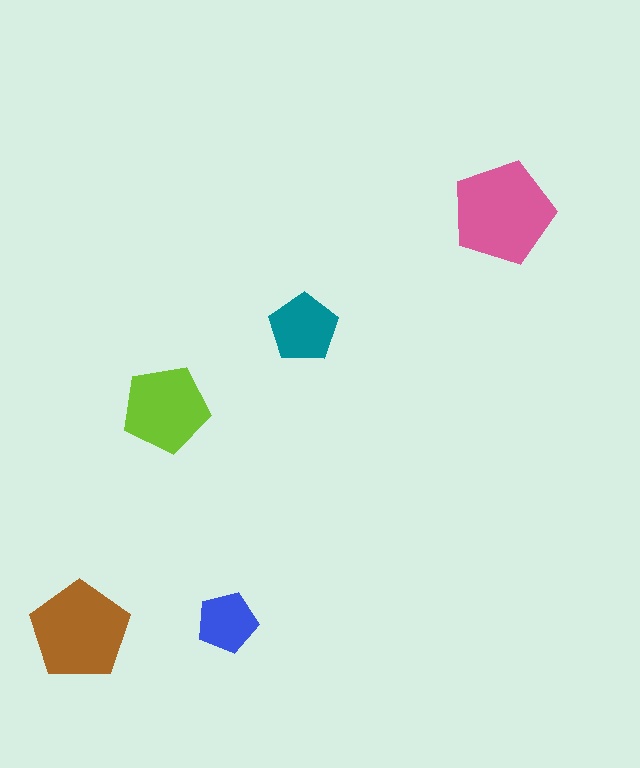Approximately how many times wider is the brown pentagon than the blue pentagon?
About 1.5 times wider.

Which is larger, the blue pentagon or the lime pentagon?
The lime one.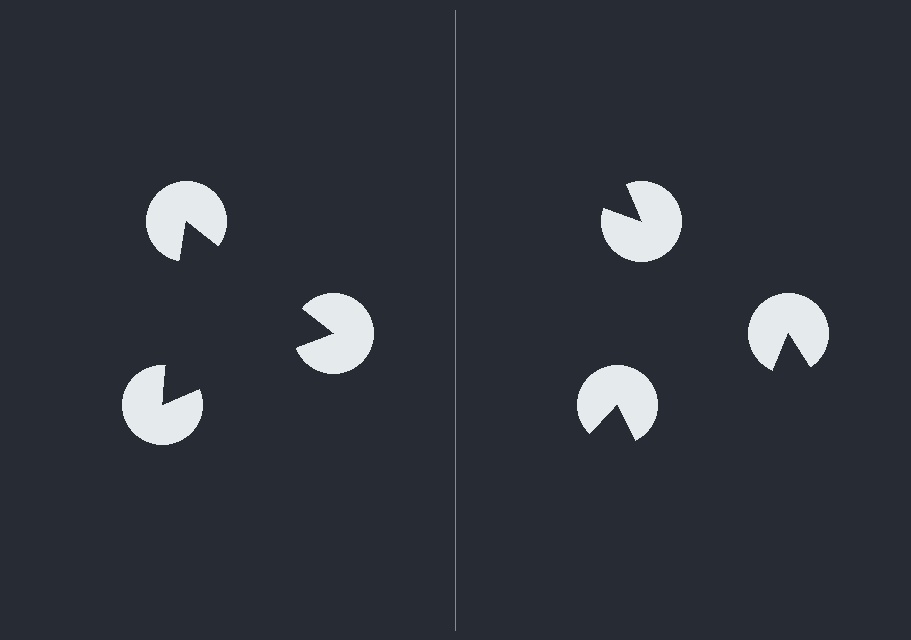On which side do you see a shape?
An illusory triangle appears on the left side. On the right side the wedge cuts are rotated, so no coherent shape forms.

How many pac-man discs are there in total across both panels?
6 — 3 on each side.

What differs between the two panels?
The pac-man discs are positioned identically on both sides; only the wedge orientations differ. On the left they align to a triangle; on the right they are misaligned.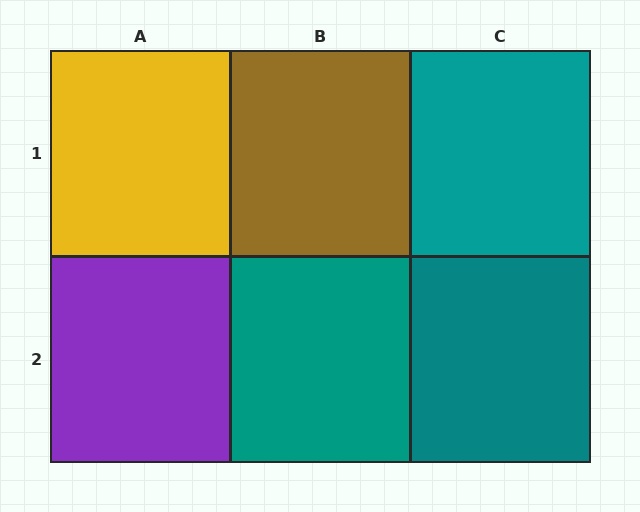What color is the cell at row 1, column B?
Brown.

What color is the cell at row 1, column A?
Yellow.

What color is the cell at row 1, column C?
Teal.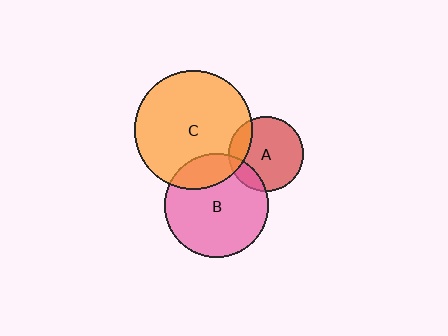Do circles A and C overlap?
Yes.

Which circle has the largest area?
Circle C (orange).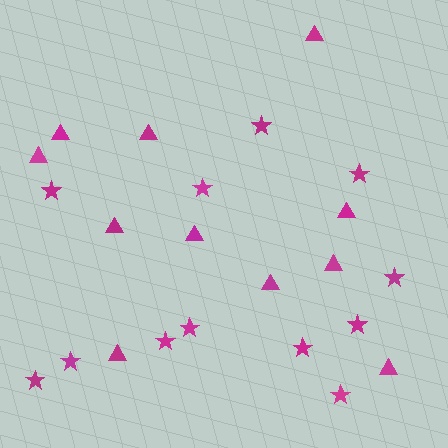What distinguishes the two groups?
There are 2 groups: one group of stars (12) and one group of triangles (11).